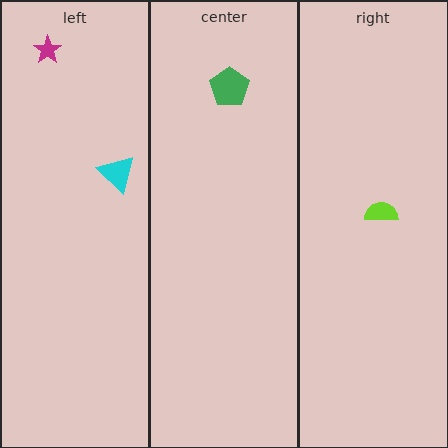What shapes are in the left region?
The magenta star, the cyan triangle.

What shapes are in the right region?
The lime semicircle.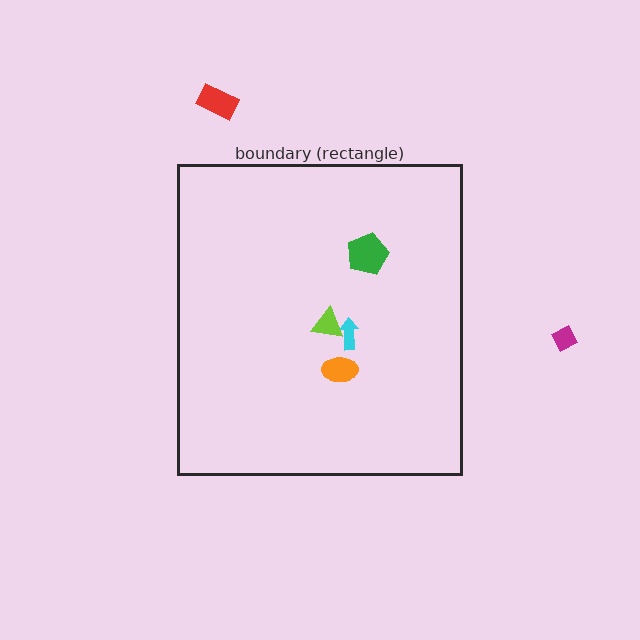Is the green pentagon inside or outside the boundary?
Inside.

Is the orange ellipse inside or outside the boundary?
Inside.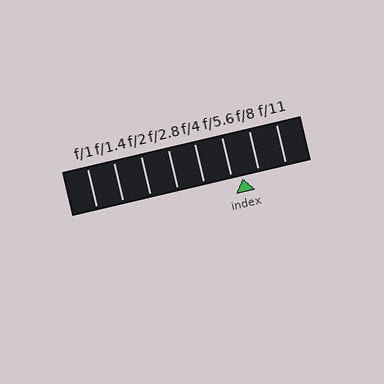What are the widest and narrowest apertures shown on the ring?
The widest aperture shown is f/1 and the narrowest is f/11.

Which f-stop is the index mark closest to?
The index mark is closest to f/5.6.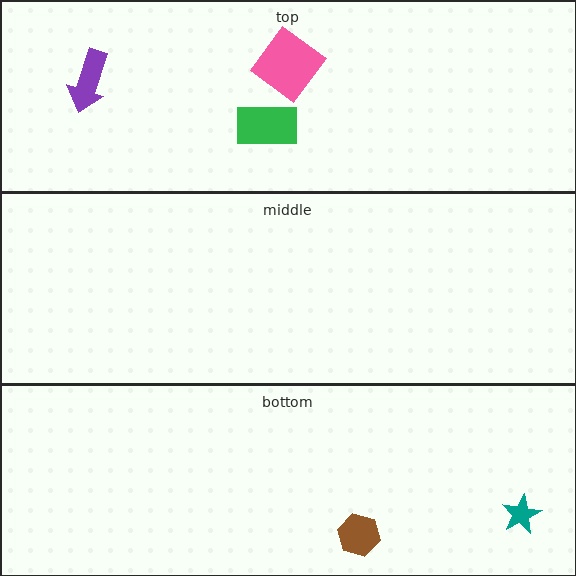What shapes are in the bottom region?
The teal star, the brown hexagon.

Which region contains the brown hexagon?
The bottom region.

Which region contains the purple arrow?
The top region.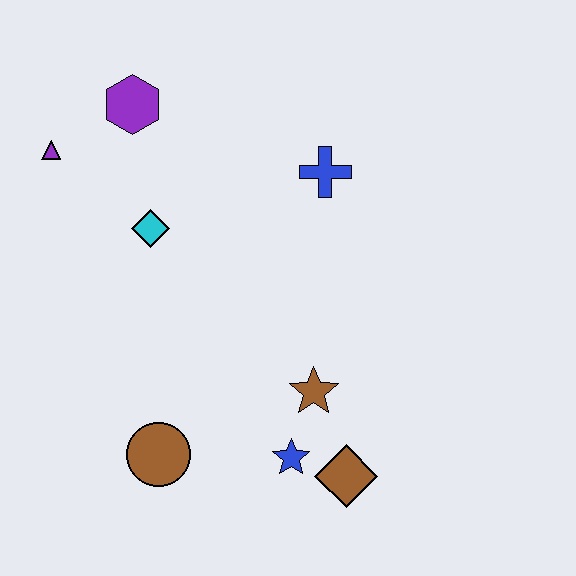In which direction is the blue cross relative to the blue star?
The blue cross is above the blue star.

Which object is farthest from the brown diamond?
The purple triangle is farthest from the brown diamond.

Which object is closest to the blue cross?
The cyan diamond is closest to the blue cross.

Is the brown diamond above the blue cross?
No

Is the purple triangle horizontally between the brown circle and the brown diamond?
No